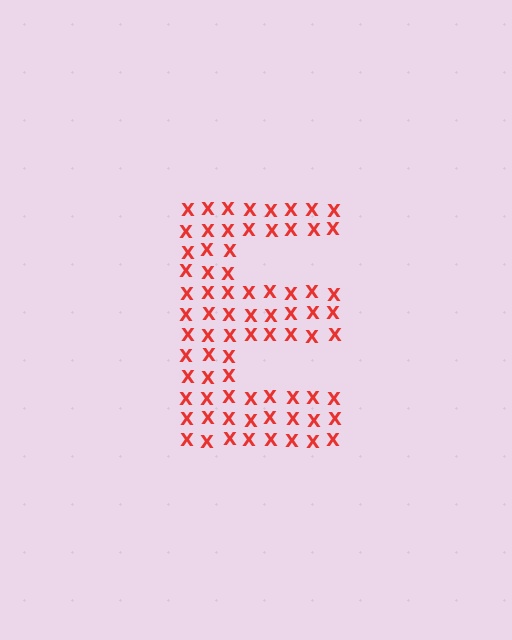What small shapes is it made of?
It is made of small letter X's.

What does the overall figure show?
The overall figure shows the letter E.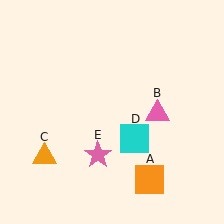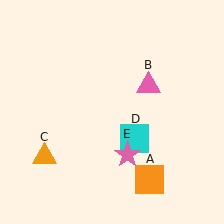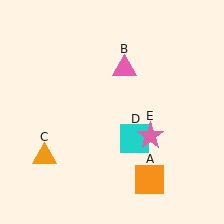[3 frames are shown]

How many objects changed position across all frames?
2 objects changed position: pink triangle (object B), pink star (object E).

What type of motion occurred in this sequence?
The pink triangle (object B), pink star (object E) rotated counterclockwise around the center of the scene.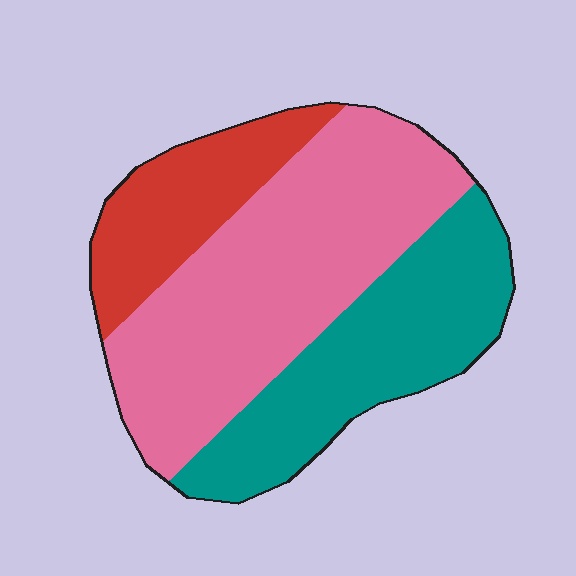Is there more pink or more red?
Pink.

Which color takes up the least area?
Red, at roughly 20%.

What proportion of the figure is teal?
Teal covers roughly 30% of the figure.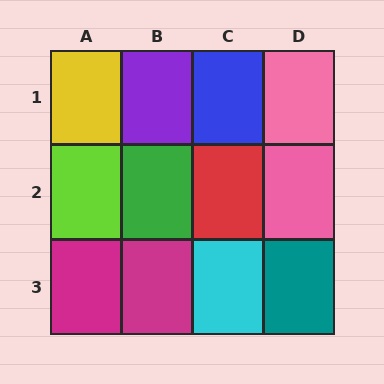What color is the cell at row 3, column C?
Cyan.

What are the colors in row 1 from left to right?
Yellow, purple, blue, pink.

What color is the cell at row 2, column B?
Green.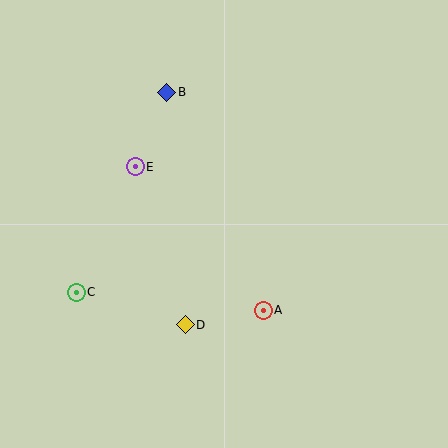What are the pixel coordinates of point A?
Point A is at (263, 310).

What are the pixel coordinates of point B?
Point B is at (167, 92).